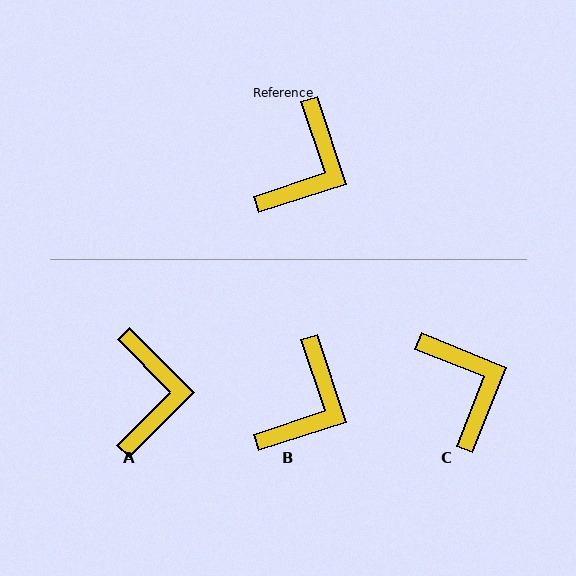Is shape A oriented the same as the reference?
No, it is off by about 27 degrees.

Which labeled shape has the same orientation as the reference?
B.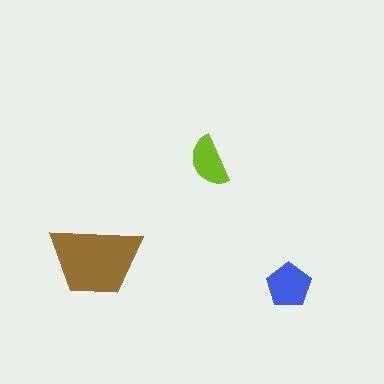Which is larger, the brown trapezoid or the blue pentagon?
The brown trapezoid.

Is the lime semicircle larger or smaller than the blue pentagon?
Smaller.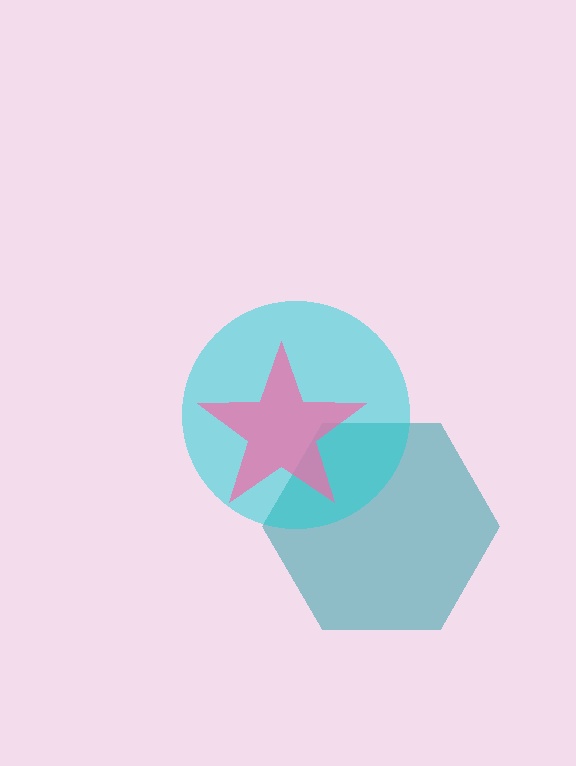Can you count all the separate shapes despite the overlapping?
Yes, there are 3 separate shapes.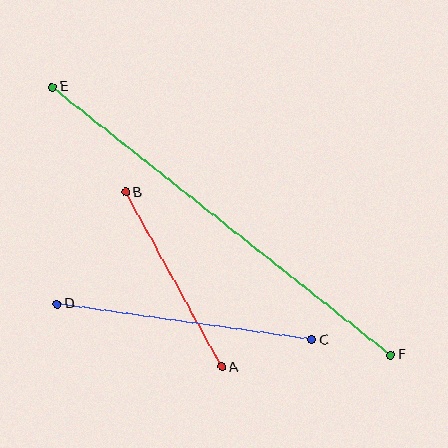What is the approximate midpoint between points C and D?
The midpoint is at approximately (185, 322) pixels.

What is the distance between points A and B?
The distance is approximately 200 pixels.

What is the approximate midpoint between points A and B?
The midpoint is at approximately (174, 280) pixels.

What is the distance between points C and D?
The distance is approximately 258 pixels.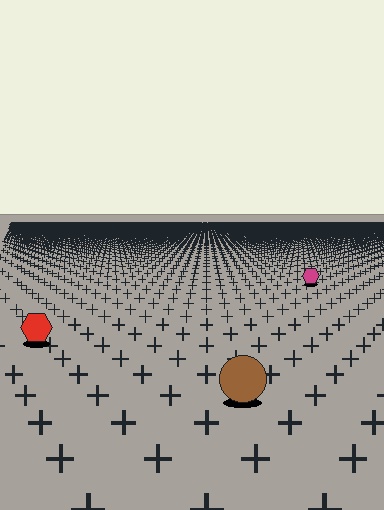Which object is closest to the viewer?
The brown circle is closest. The texture marks near it are larger and more spread out.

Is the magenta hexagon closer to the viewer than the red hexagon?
No. The red hexagon is closer — you can tell from the texture gradient: the ground texture is coarser near it.